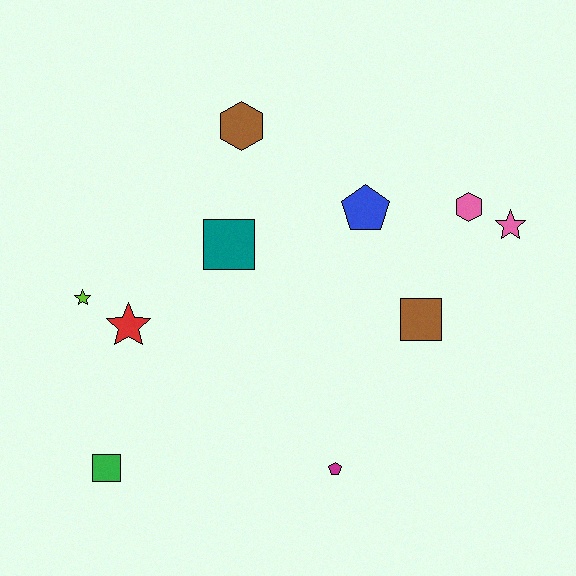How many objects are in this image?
There are 10 objects.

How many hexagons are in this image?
There are 2 hexagons.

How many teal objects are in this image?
There is 1 teal object.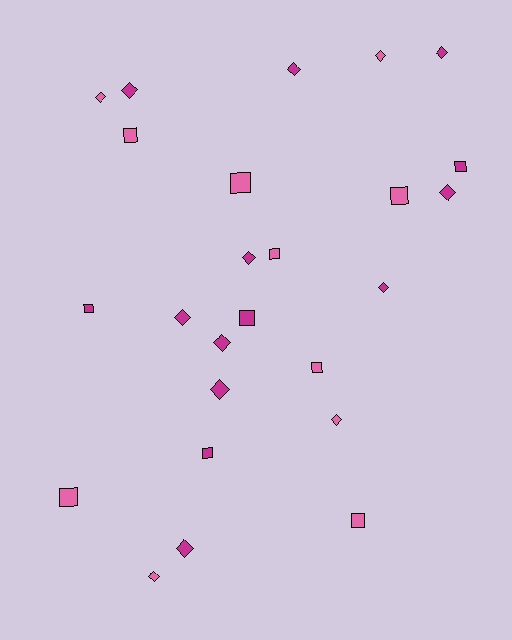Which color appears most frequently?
Magenta, with 14 objects.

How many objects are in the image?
There are 25 objects.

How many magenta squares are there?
There are 4 magenta squares.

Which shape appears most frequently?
Diamond, with 14 objects.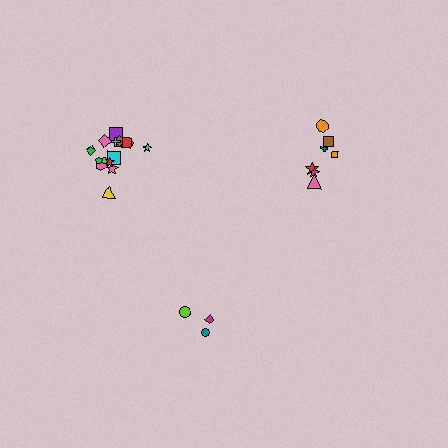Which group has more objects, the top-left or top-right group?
The top-left group.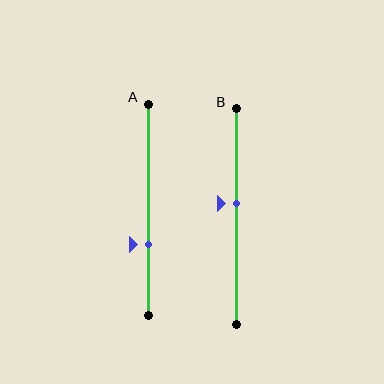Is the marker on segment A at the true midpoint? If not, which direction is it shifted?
No, the marker on segment A is shifted downward by about 16% of the segment length.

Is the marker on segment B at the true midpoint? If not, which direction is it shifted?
No, the marker on segment B is shifted upward by about 6% of the segment length.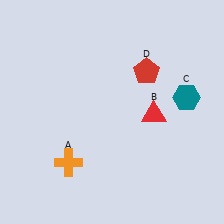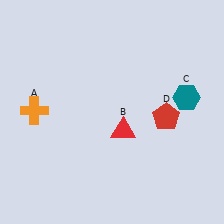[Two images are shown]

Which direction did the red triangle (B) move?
The red triangle (B) moved left.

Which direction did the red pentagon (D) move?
The red pentagon (D) moved down.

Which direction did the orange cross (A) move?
The orange cross (A) moved up.